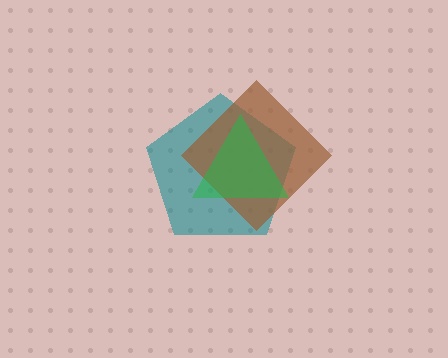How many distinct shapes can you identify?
There are 3 distinct shapes: a teal pentagon, a brown diamond, a green triangle.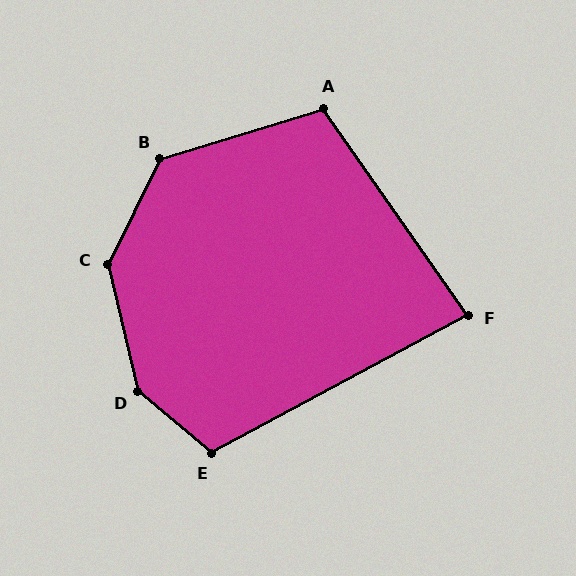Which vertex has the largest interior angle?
D, at approximately 144 degrees.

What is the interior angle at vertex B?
Approximately 133 degrees (obtuse).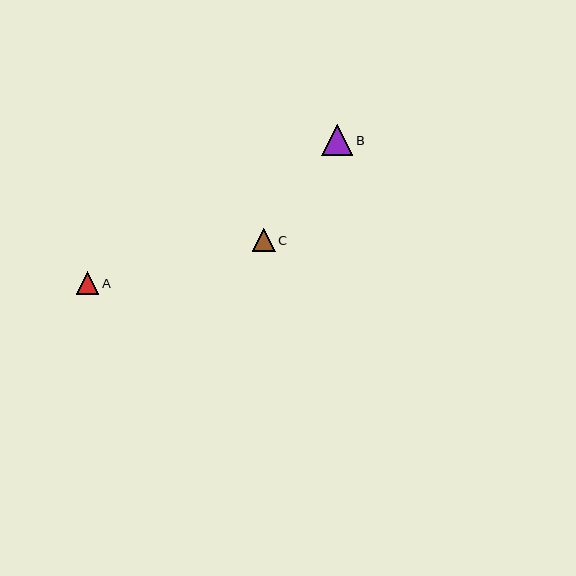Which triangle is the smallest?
Triangle A is the smallest with a size of approximately 22 pixels.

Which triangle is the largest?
Triangle B is the largest with a size of approximately 31 pixels.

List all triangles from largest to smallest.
From largest to smallest: B, C, A.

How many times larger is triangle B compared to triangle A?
Triangle B is approximately 1.4 times the size of triangle A.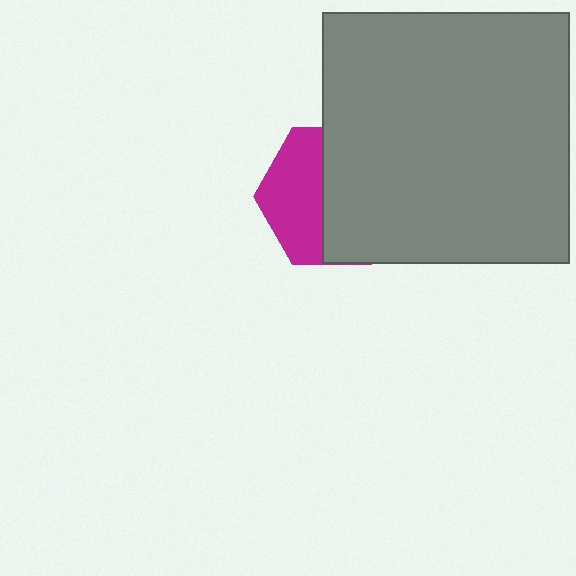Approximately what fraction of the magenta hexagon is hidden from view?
Roughly 58% of the magenta hexagon is hidden behind the gray rectangle.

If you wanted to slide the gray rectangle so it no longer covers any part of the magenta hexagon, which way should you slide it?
Slide it right — that is the most direct way to separate the two shapes.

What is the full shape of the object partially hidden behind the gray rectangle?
The partially hidden object is a magenta hexagon.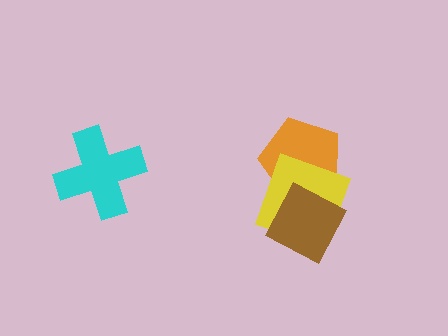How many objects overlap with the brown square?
2 objects overlap with the brown square.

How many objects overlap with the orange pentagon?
2 objects overlap with the orange pentagon.